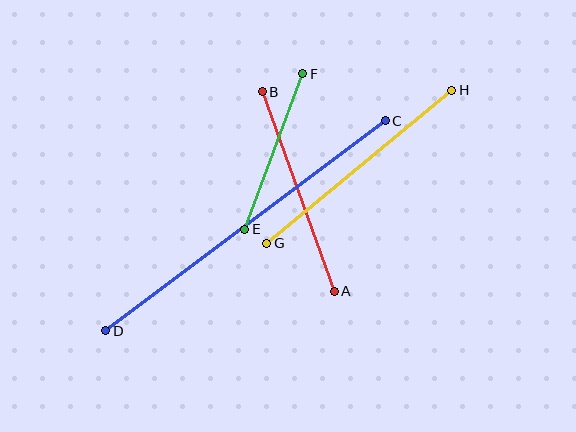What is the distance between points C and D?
The distance is approximately 350 pixels.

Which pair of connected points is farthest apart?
Points C and D are farthest apart.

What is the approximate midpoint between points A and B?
The midpoint is at approximately (298, 191) pixels.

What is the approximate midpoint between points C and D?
The midpoint is at approximately (246, 226) pixels.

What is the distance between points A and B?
The distance is approximately 212 pixels.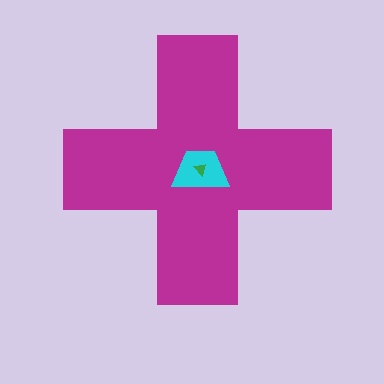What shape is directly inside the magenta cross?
The cyan trapezoid.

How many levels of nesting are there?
3.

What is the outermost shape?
The magenta cross.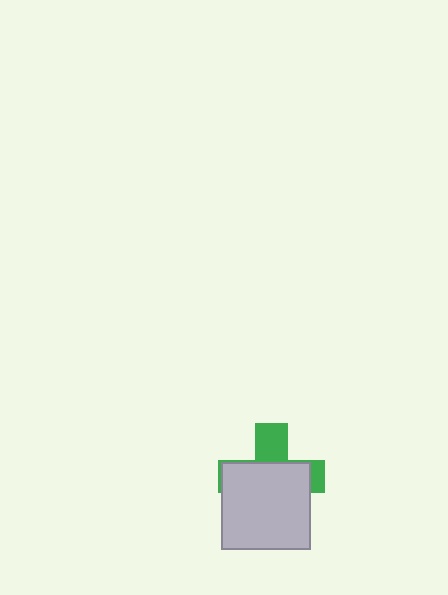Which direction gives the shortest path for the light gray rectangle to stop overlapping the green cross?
Moving down gives the shortest separation.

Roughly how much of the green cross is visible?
A small part of it is visible (roughly 33%).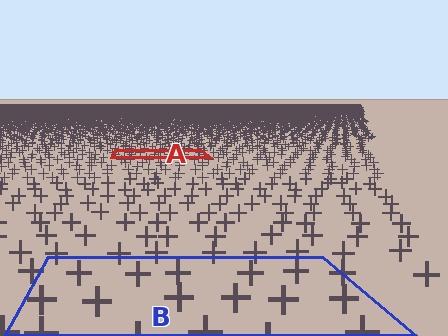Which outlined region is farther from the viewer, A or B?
Region A is farther from the viewer — the texture elements inside it appear smaller and more densely packed.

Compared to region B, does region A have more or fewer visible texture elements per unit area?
Region A has more texture elements per unit area — they are packed more densely because it is farther away.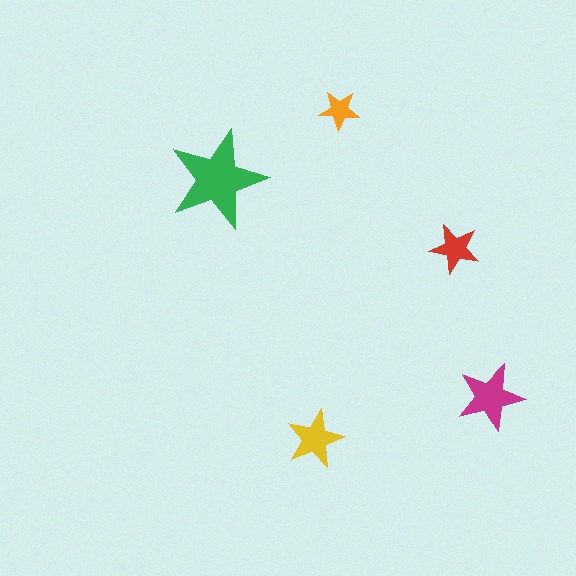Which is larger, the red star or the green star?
The green one.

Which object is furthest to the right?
The magenta star is rightmost.